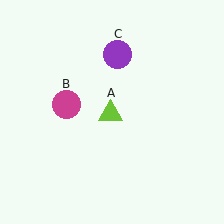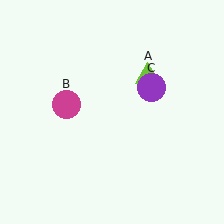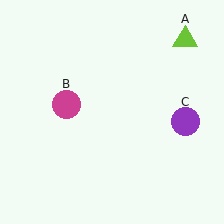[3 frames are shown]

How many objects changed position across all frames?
2 objects changed position: lime triangle (object A), purple circle (object C).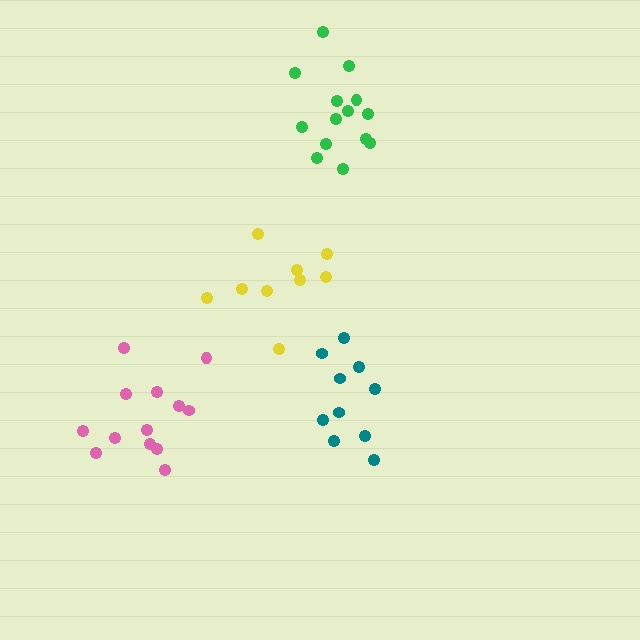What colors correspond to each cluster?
The clusters are colored: pink, green, teal, yellow.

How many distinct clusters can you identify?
There are 4 distinct clusters.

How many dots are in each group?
Group 1: 13 dots, Group 2: 14 dots, Group 3: 10 dots, Group 4: 9 dots (46 total).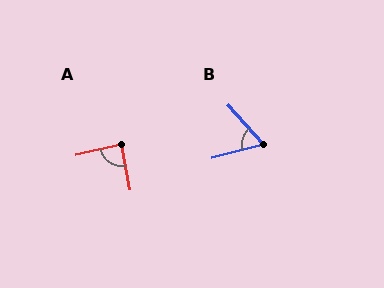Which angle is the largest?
A, at approximately 88 degrees.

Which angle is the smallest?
B, at approximately 63 degrees.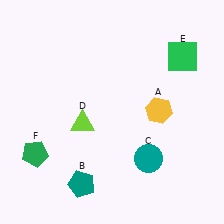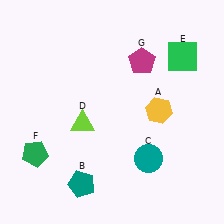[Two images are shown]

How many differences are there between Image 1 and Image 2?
There is 1 difference between the two images.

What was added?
A magenta pentagon (G) was added in Image 2.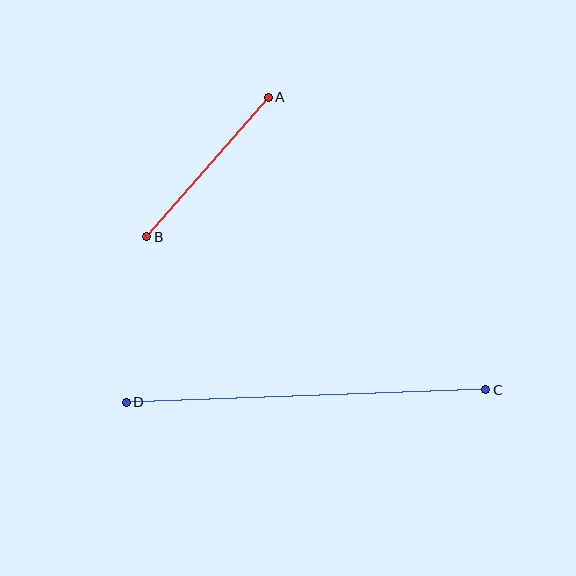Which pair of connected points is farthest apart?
Points C and D are farthest apart.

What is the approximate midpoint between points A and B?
The midpoint is at approximately (208, 167) pixels.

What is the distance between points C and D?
The distance is approximately 360 pixels.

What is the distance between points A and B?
The distance is approximately 185 pixels.